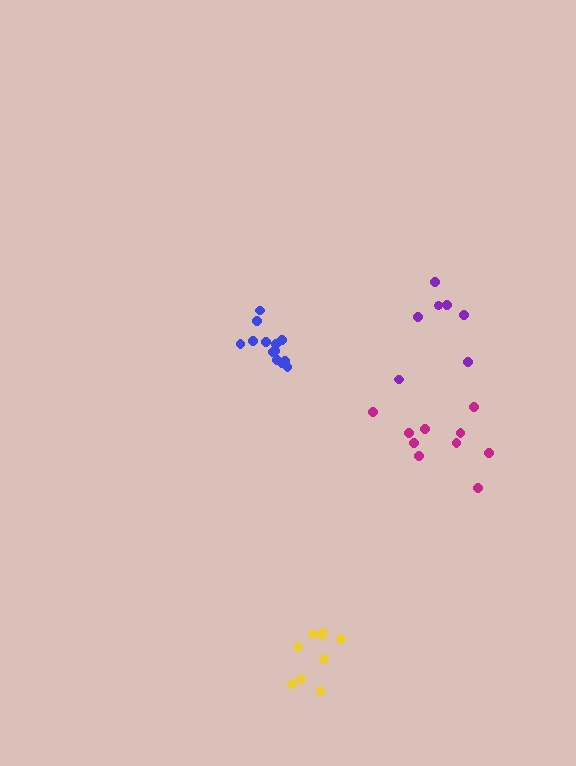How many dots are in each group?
Group 1: 7 dots, Group 2: 10 dots, Group 3: 13 dots, Group 4: 9 dots (39 total).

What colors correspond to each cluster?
The clusters are colored: purple, magenta, blue, yellow.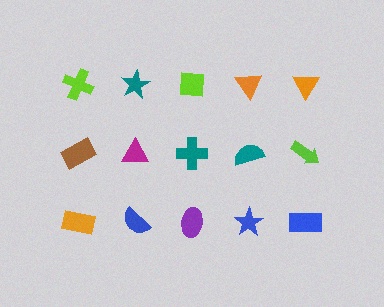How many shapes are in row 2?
5 shapes.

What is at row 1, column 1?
A lime cross.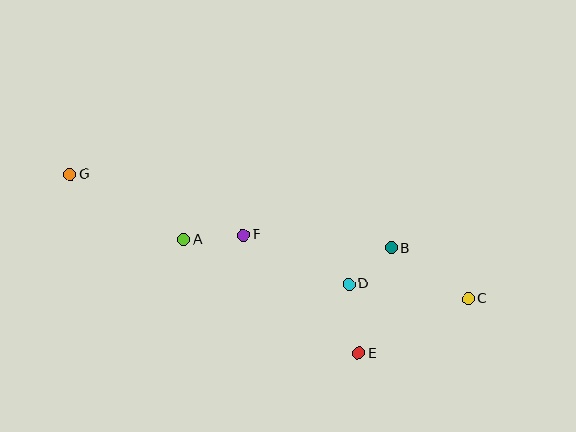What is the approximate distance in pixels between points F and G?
The distance between F and G is approximately 184 pixels.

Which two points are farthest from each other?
Points C and G are farthest from each other.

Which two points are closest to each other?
Points B and D are closest to each other.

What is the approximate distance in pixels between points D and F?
The distance between D and F is approximately 116 pixels.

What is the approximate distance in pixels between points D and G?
The distance between D and G is approximately 299 pixels.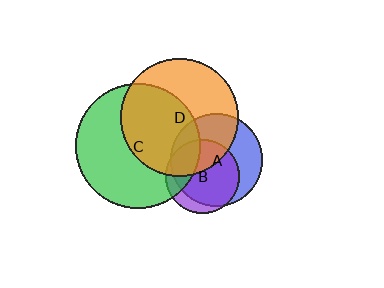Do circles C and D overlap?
Yes.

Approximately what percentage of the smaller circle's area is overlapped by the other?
Approximately 50%.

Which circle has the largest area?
Circle C (green).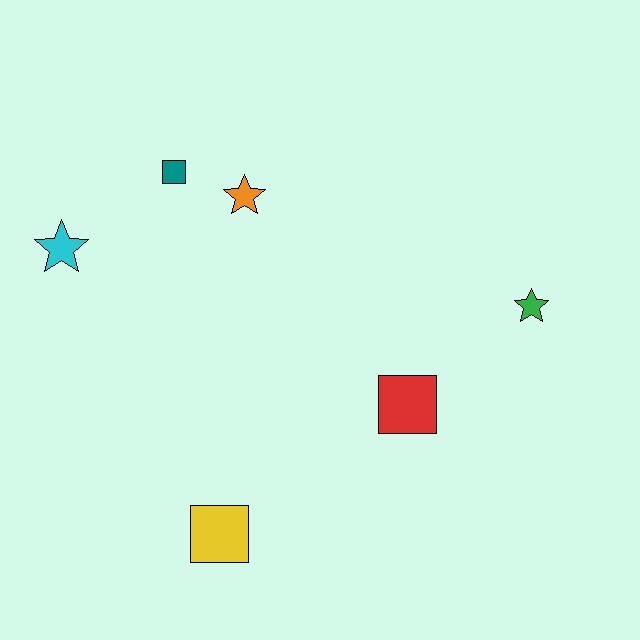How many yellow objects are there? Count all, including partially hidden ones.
There is 1 yellow object.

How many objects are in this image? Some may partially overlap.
There are 6 objects.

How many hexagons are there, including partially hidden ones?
There are no hexagons.